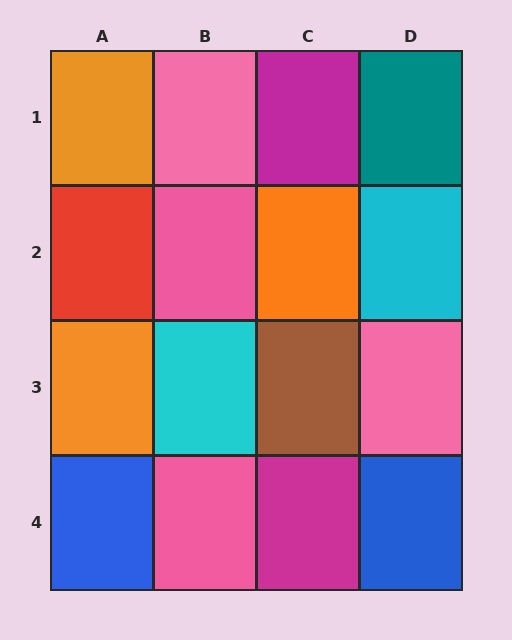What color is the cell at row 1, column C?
Magenta.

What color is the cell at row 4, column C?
Magenta.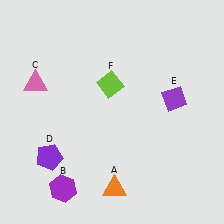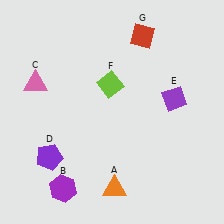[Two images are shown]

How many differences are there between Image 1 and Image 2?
There is 1 difference between the two images.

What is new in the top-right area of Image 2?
A red diamond (G) was added in the top-right area of Image 2.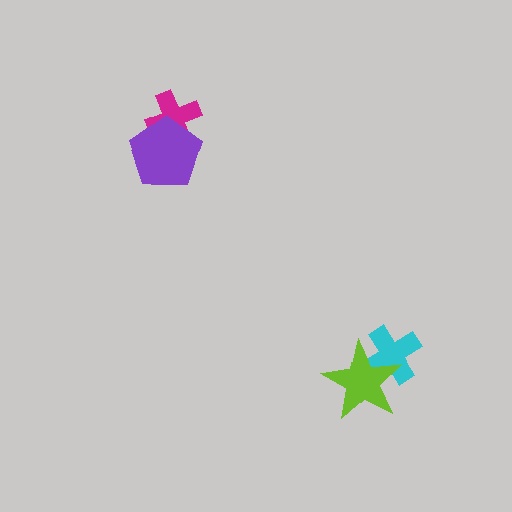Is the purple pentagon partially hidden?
No, no other shape covers it.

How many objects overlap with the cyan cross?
1 object overlaps with the cyan cross.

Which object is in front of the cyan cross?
The lime star is in front of the cyan cross.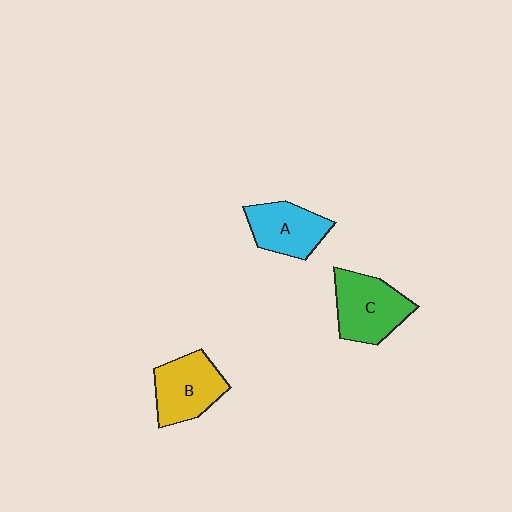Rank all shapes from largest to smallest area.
From largest to smallest: C (green), B (yellow), A (cyan).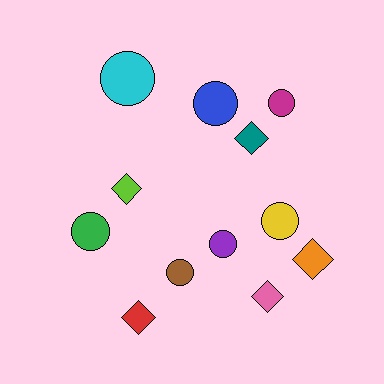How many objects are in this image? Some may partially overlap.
There are 12 objects.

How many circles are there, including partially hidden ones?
There are 7 circles.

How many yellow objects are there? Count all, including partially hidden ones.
There is 1 yellow object.